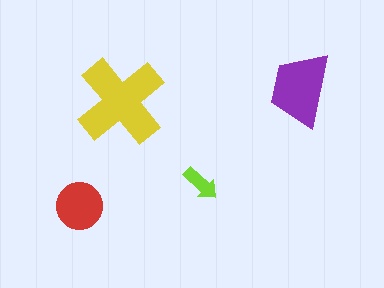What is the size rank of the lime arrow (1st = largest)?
4th.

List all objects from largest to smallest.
The yellow cross, the purple trapezoid, the red circle, the lime arrow.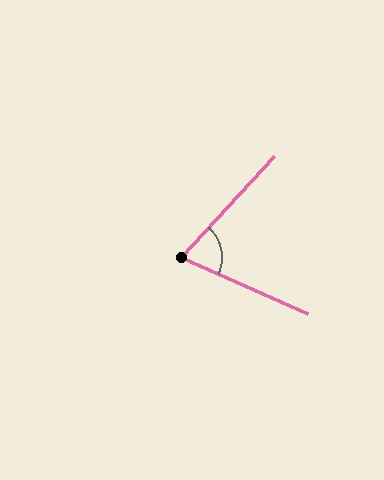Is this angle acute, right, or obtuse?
It is acute.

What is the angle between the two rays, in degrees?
Approximately 71 degrees.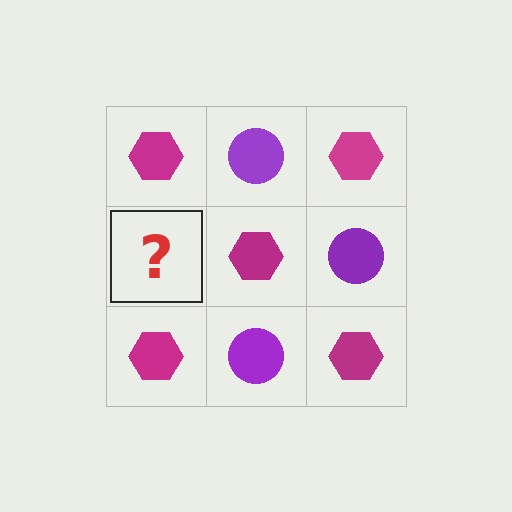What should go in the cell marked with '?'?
The missing cell should contain a purple circle.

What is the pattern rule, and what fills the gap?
The rule is that it alternates magenta hexagon and purple circle in a checkerboard pattern. The gap should be filled with a purple circle.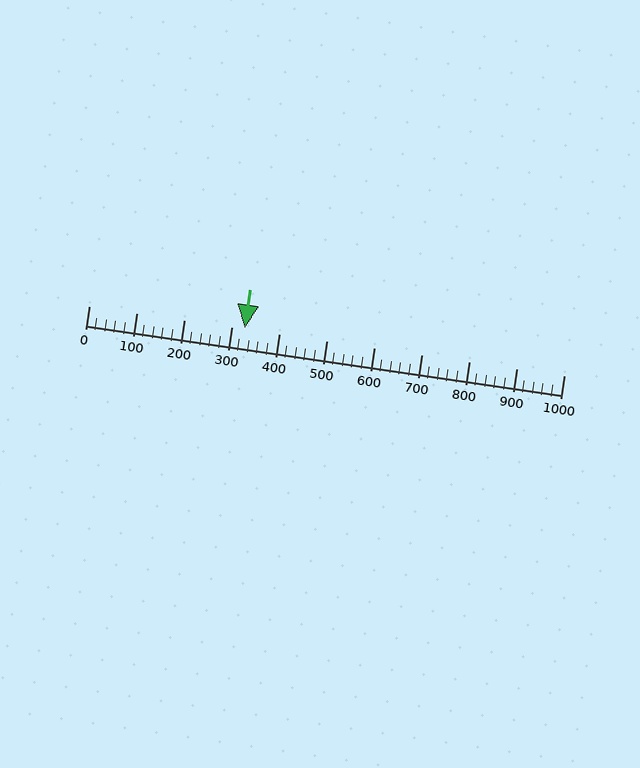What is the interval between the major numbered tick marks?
The major tick marks are spaced 100 units apart.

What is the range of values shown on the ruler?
The ruler shows values from 0 to 1000.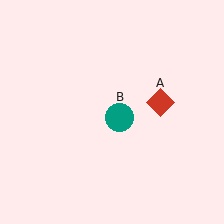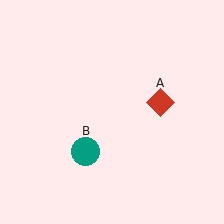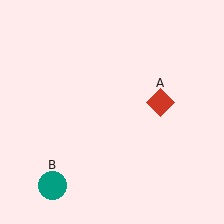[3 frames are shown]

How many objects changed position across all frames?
1 object changed position: teal circle (object B).